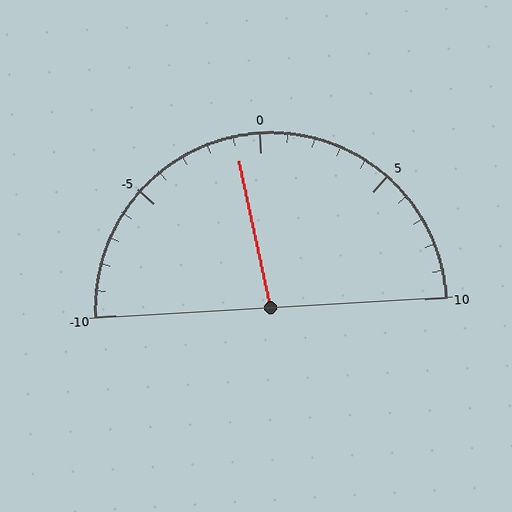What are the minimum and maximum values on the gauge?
The gauge ranges from -10 to 10.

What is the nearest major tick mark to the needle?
The nearest major tick mark is 0.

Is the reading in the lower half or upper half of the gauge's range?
The reading is in the lower half of the range (-10 to 10).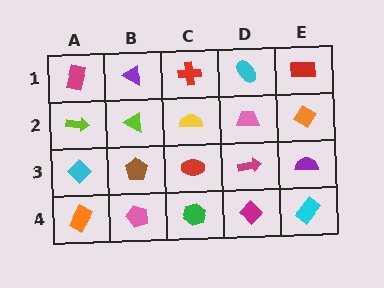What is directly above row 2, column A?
A magenta rectangle.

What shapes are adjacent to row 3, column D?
A pink trapezoid (row 2, column D), a magenta diamond (row 4, column D), a red ellipse (row 3, column C), a purple semicircle (row 3, column E).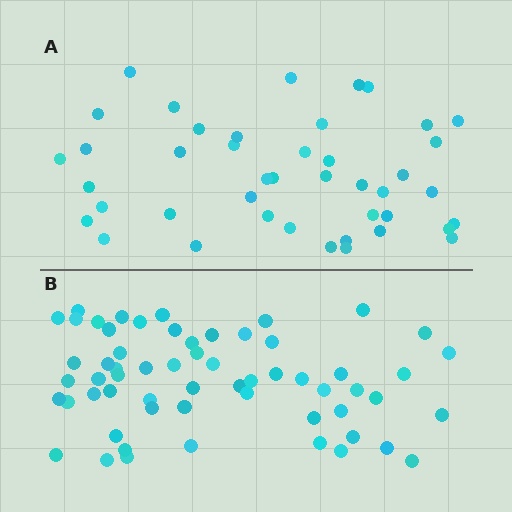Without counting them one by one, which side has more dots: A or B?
Region B (the bottom region) has more dots.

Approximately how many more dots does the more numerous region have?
Region B has approximately 15 more dots than region A.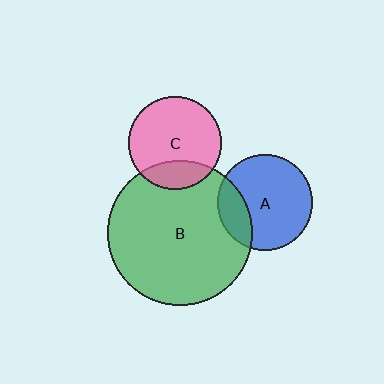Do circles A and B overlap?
Yes.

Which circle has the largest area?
Circle B (green).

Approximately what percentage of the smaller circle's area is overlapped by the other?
Approximately 20%.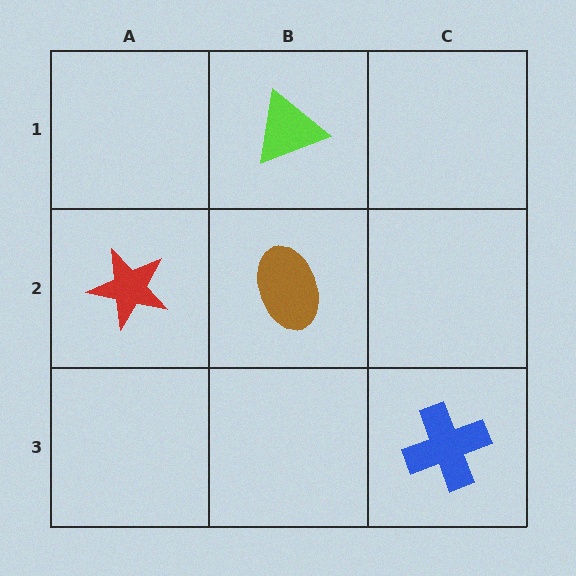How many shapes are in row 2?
2 shapes.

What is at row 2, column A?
A red star.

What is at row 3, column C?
A blue cross.